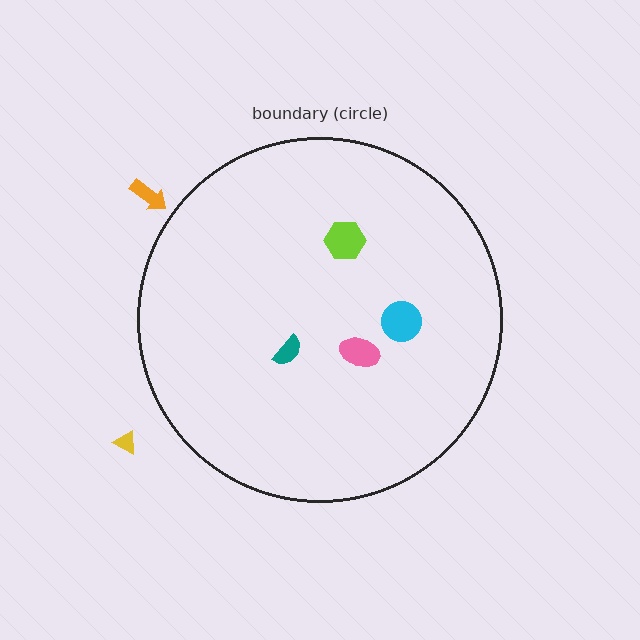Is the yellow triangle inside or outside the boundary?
Outside.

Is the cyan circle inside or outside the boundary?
Inside.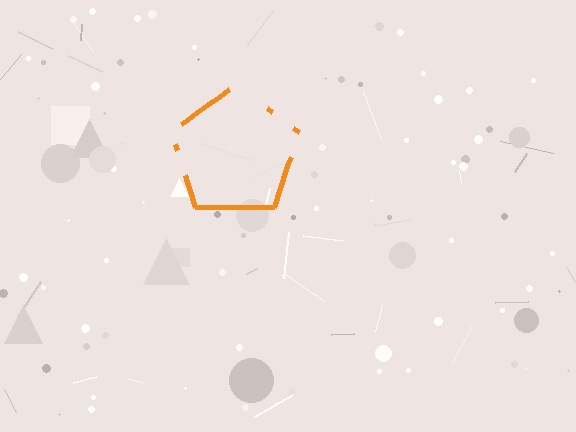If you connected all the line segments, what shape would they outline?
They would outline a pentagon.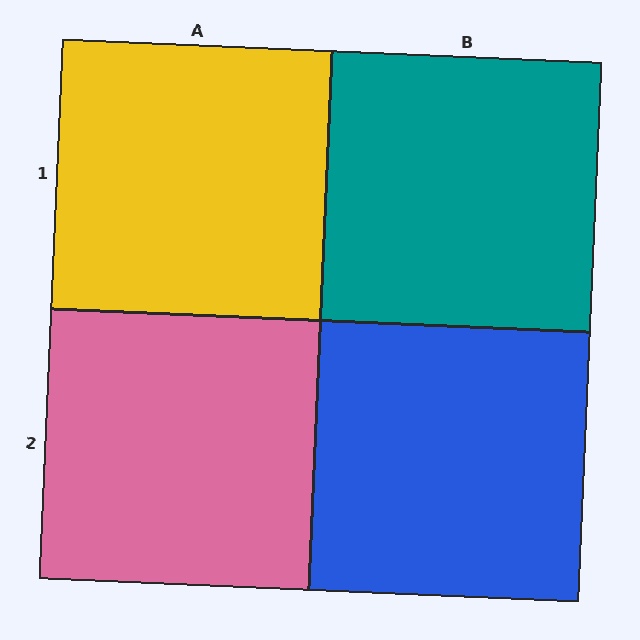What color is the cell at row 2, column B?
Blue.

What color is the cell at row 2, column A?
Pink.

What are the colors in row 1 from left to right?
Yellow, teal.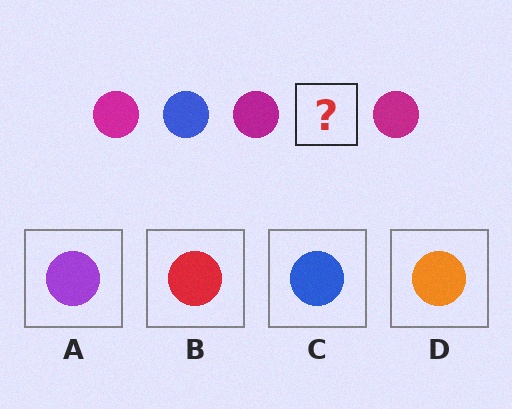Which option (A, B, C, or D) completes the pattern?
C.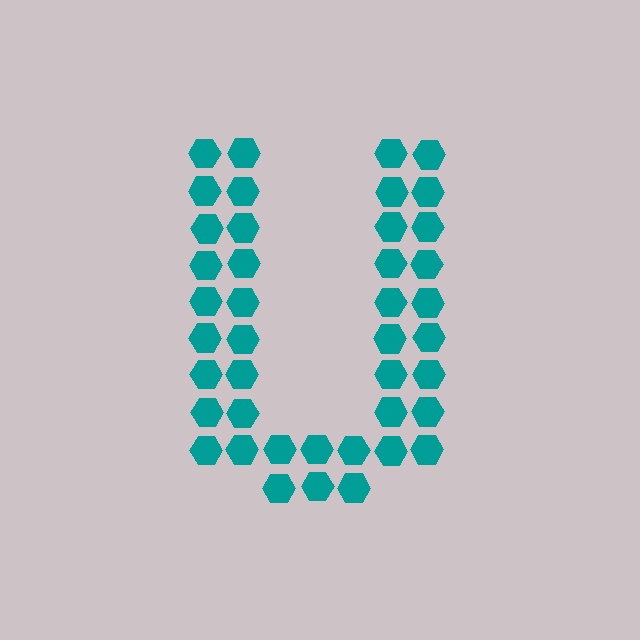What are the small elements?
The small elements are hexagons.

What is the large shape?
The large shape is the letter U.